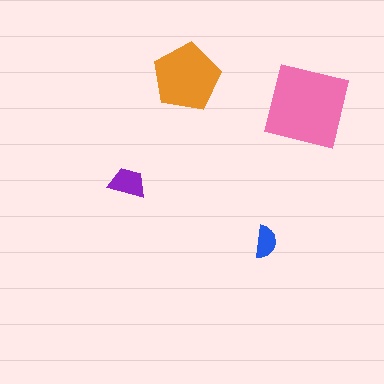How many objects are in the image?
There are 4 objects in the image.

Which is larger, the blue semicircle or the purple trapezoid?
The purple trapezoid.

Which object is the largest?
The pink square.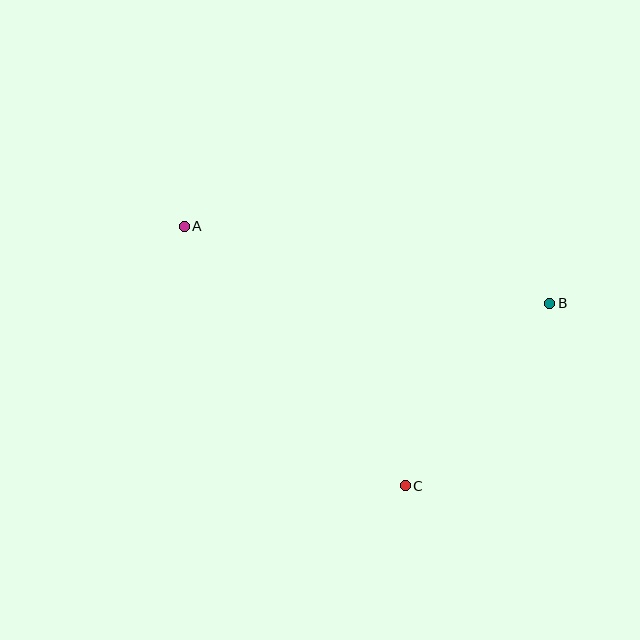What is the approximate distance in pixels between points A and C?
The distance between A and C is approximately 340 pixels.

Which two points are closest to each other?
Points B and C are closest to each other.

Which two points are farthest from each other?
Points A and B are farthest from each other.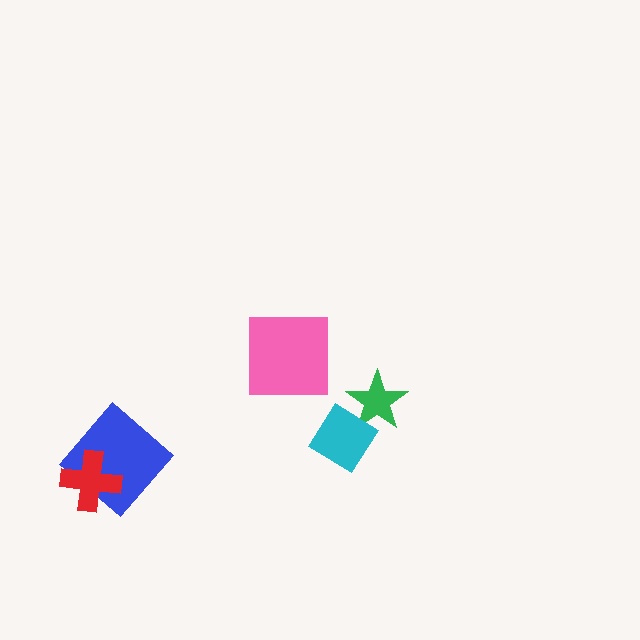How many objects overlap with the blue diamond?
1 object overlaps with the blue diamond.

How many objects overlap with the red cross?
1 object overlaps with the red cross.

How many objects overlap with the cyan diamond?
1 object overlaps with the cyan diamond.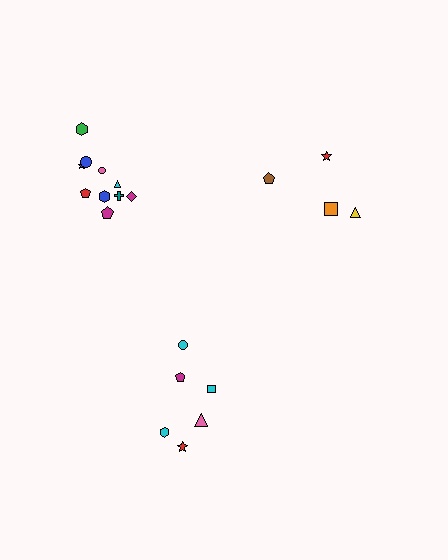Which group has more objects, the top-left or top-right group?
The top-left group.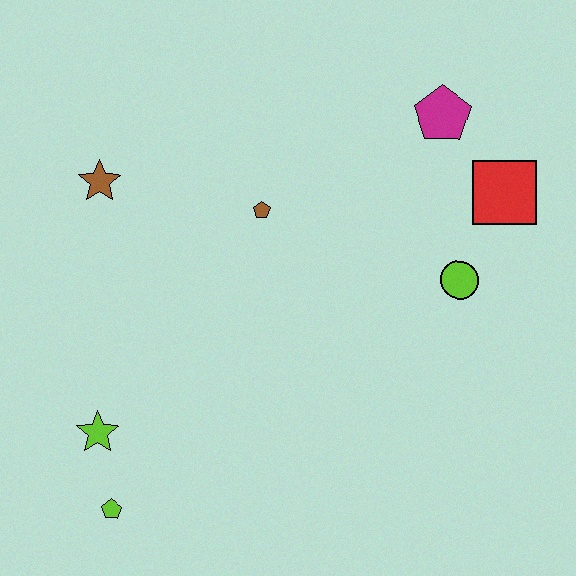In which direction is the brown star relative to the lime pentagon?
The brown star is above the lime pentagon.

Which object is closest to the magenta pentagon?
The red square is closest to the magenta pentagon.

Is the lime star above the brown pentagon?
No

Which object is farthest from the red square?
The lime pentagon is farthest from the red square.